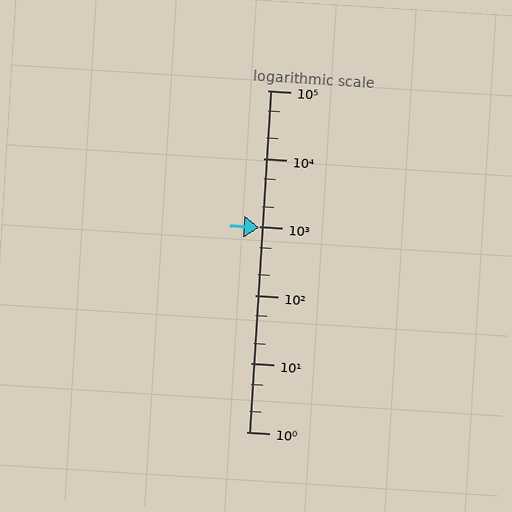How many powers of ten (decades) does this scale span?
The scale spans 5 decades, from 1 to 100000.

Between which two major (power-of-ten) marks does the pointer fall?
The pointer is between 100 and 1000.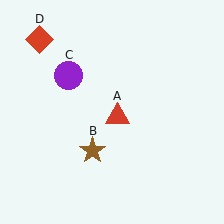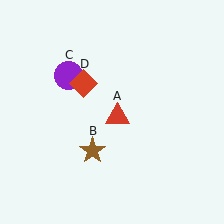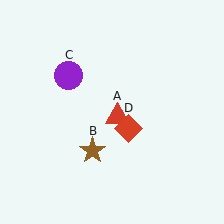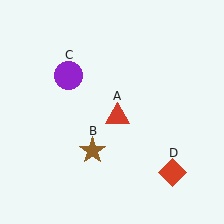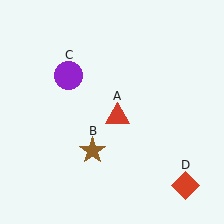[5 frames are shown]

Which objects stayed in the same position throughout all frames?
Red triangle (object A) and brown star (object B) and purple circle (object C) remained stationary.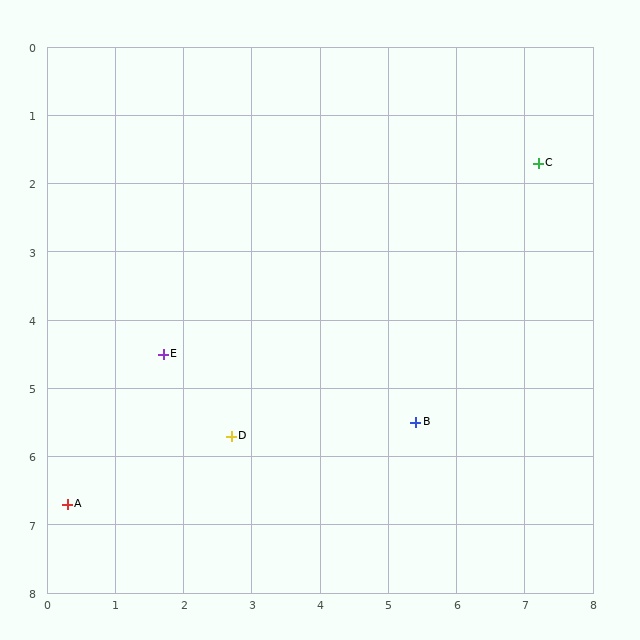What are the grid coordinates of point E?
Point E is at approximately (1.7, 4.5).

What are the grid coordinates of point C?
Point C is at approximately (7.2, 1.7).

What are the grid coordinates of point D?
Point D is at approximately (2.7, 5.7).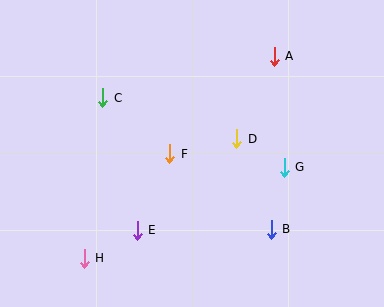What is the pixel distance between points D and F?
The distance between D and F is 69 pixels.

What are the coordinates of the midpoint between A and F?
The midpoint between A and F is at (222, 105).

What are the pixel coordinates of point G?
Point G is at (284, 167).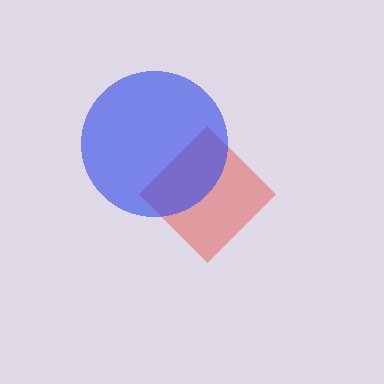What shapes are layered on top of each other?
The layered shapes are: a red diamond, a blue circle.